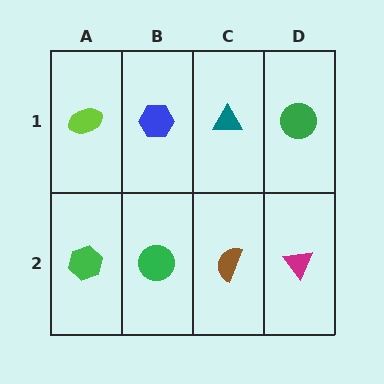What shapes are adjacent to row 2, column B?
A blue hexagon (row 1, column B), a green hexagon (row 2, column A), a brown semicircle (row 2, column C).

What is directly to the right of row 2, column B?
A brown semicircle.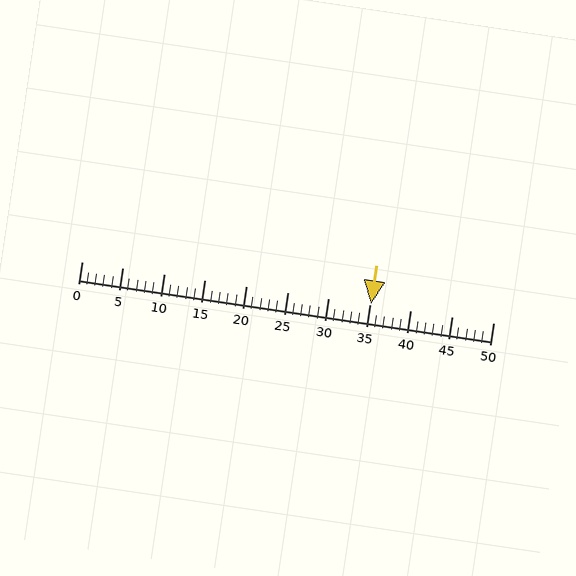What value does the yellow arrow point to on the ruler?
The yellow arrow points to approximately 35.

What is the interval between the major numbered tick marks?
The major tick marks are spaced 5 units apart.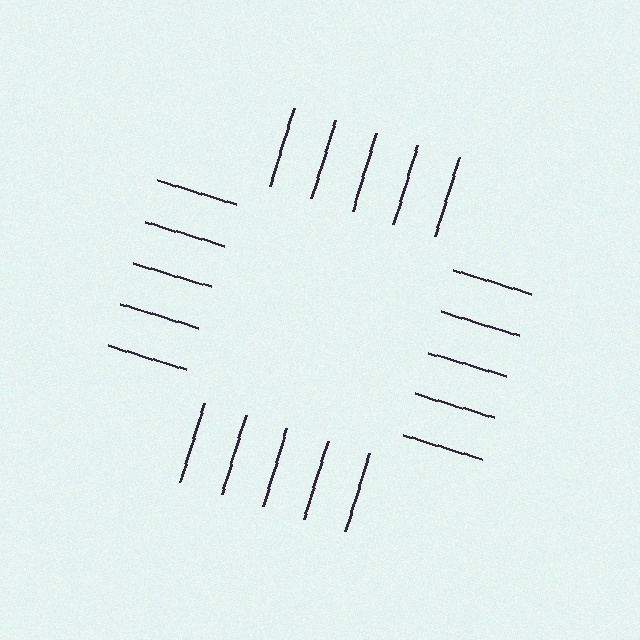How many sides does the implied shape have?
4 sides — the line-ends trace a square.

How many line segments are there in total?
20 — 5 along each of the 4 edges.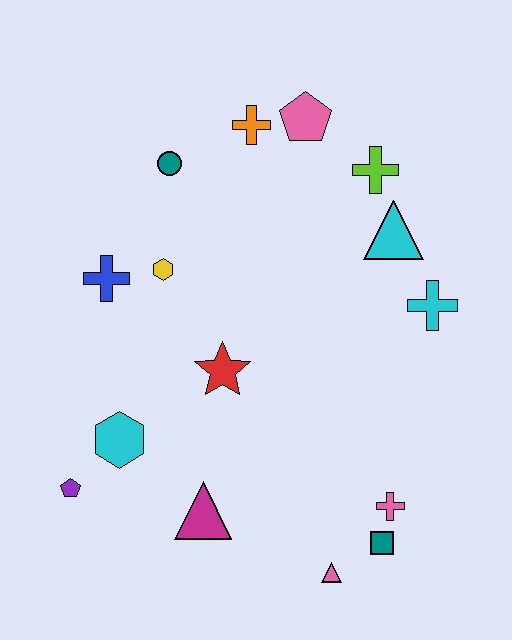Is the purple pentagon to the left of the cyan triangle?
Yes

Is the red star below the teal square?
No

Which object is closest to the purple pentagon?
The cyan hexagon is closest to the purple pentagon.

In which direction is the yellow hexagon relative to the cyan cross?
The yellow hexagon is to the left of the cyan cross.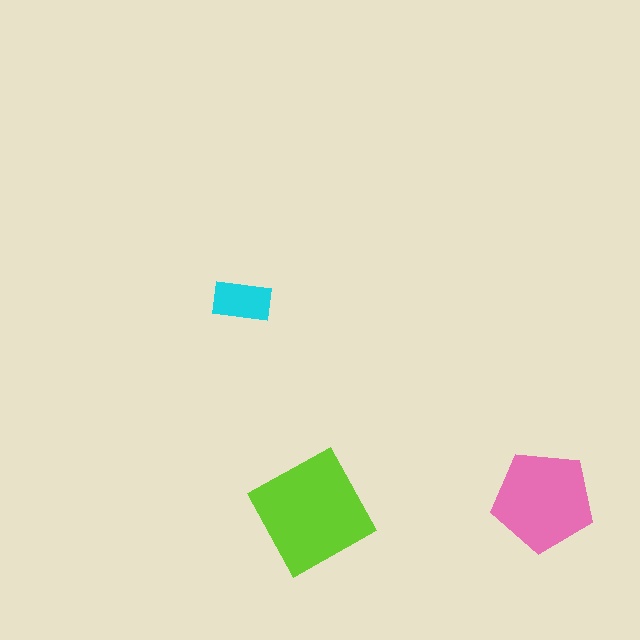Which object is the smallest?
The cyan rectangle.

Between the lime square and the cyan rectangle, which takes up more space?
The lime square.